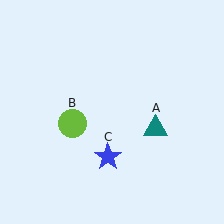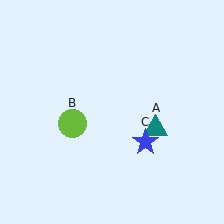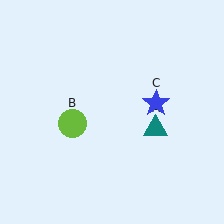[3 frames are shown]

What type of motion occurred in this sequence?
The blue star (object C) rotated counterclockwise around the center of the scene.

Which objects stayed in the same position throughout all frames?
Teal triangle (object A) and lime circle (object B) remained stationary.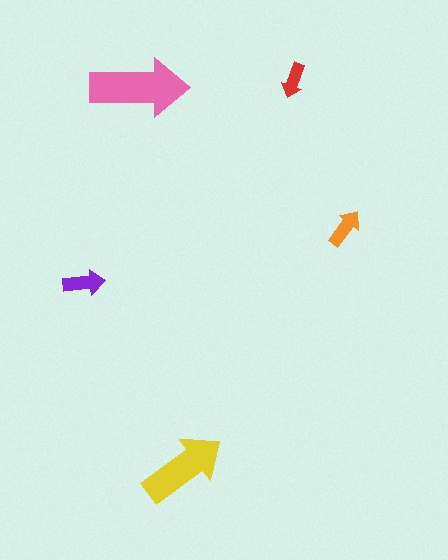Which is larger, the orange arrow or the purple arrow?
The purple one.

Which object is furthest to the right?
The orange arrow is rightmost.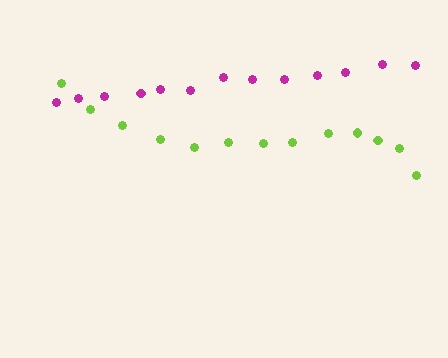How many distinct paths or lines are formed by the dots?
There are 2 distinct paths.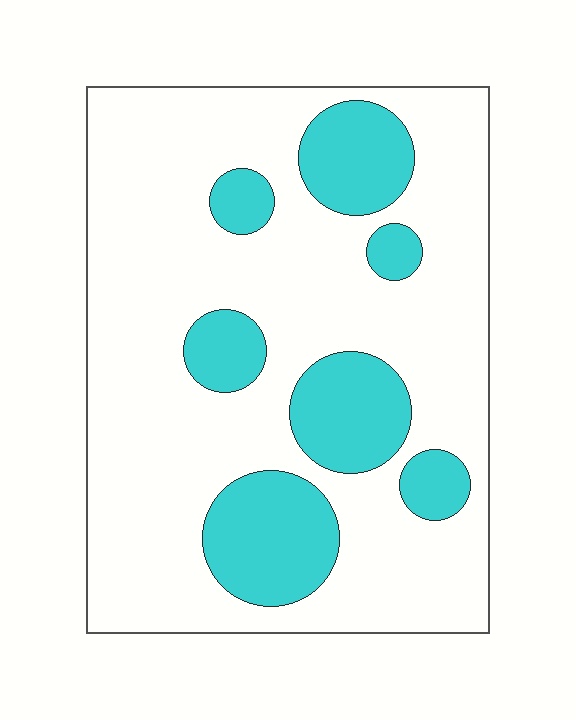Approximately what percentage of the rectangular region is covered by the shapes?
Approximately 25%.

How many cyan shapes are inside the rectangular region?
7.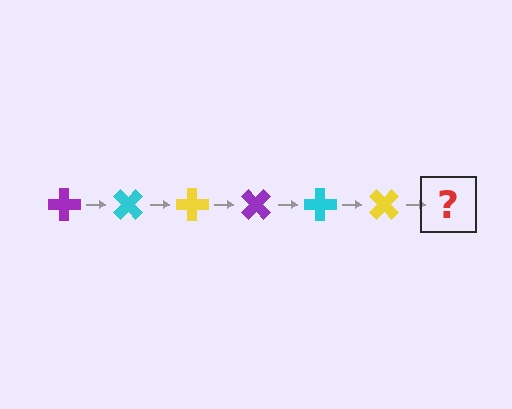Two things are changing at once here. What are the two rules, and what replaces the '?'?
The two rules are that it rotates 45 degrees each step and the color cycles through purple, cyan, and yellow. The '?' should be a purple cross, rotated 270 degrees from the start.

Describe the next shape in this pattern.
It should be a purple cross, rotated 270 degrees from the start.